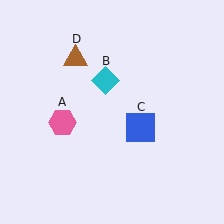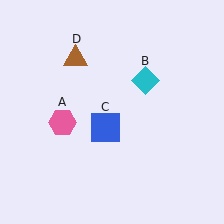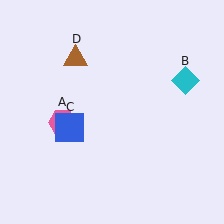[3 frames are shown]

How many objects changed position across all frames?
2 objects changed position: cyan diamond (object B), blue square (object C).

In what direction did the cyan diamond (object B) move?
The cyan diamond (object B) moved right.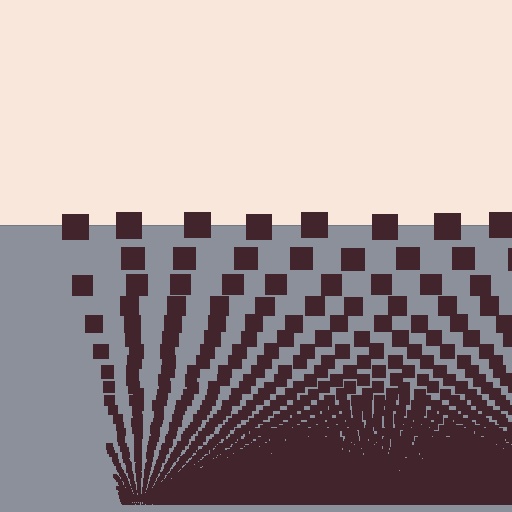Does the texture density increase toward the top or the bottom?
Density increases toward the bottom.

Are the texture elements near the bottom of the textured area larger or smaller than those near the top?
Smaller. The gradient is inverted — elements near the bottom are smaller and denser.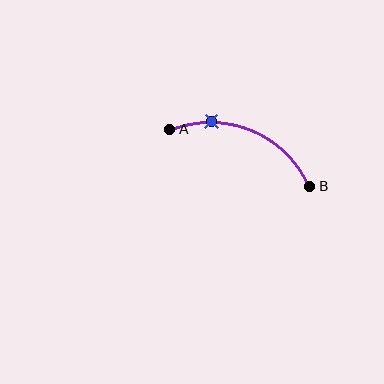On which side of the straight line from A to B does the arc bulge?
The arc bulges above the straight line connecting A and B.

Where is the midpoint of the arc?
The arc midpoint is the point on the curve farthest from the straight line joining A and B. It sits above that line.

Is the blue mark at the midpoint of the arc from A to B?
No. The blue mark lies on the arc but is closer to endpoint A. The arc midpoint would be at the point on the curve equidistant along the arc from both A and B.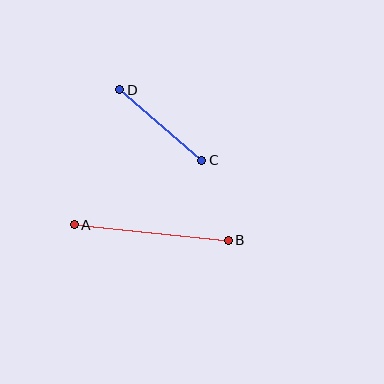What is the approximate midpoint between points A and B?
The midpoint is at approximately (151, 233) pixels.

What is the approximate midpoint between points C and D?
The midpoint is at approximately (161, 125) pixels.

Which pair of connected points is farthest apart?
Points A and B are farthest apart.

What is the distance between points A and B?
The distance is approximately 155 pixels.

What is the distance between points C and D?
The distance is approximately 108 pixels.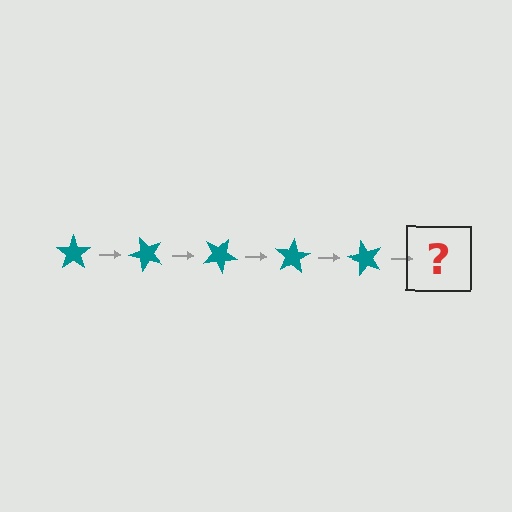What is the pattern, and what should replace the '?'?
The pattern is that the star rotates 50 degrees each step. The '?' should be a teal star rotated 250 degrees.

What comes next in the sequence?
The next element should be a teal star rotated 250 degrees.